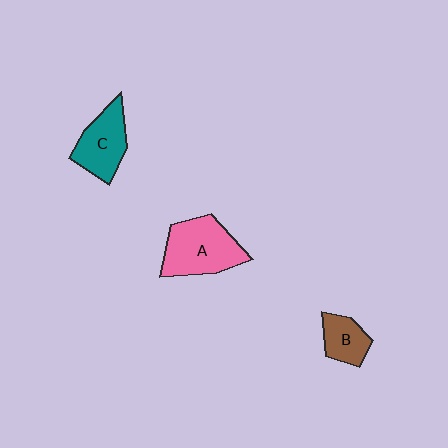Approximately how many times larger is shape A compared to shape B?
Approximately 2.0 times.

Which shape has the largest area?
Shape A (pink).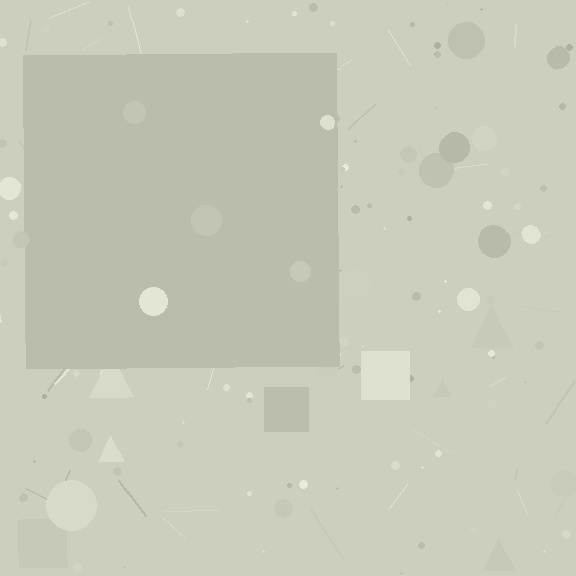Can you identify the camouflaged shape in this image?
The camouflaged shape is a square.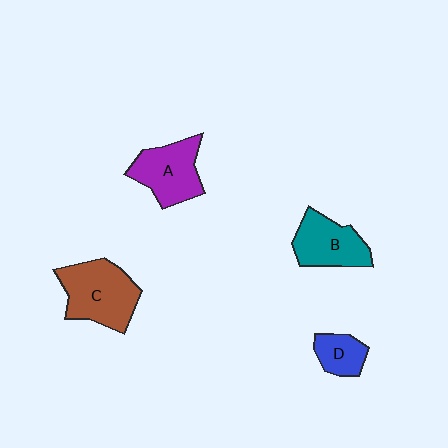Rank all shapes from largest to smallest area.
From largest to smallest: C (brown), A (purple), B (teal), D (blue).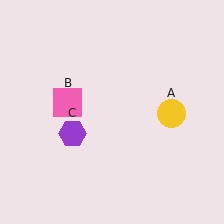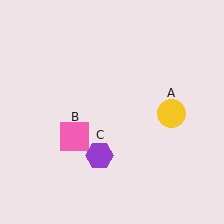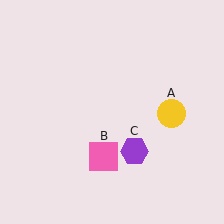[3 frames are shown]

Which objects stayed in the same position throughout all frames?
Yellow circle (object A) remained stationary.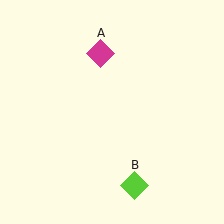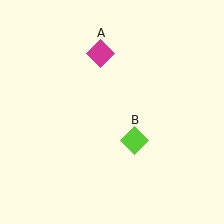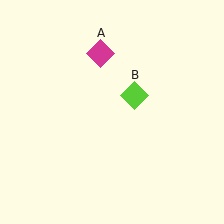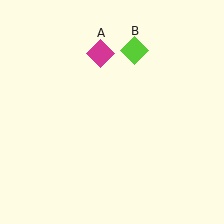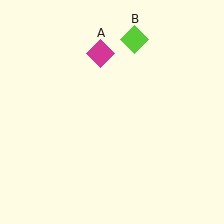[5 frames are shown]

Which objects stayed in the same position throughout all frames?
Magenta diamond (object A) remained stationary.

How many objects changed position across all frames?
1 object changed position: lime diamond (object B).